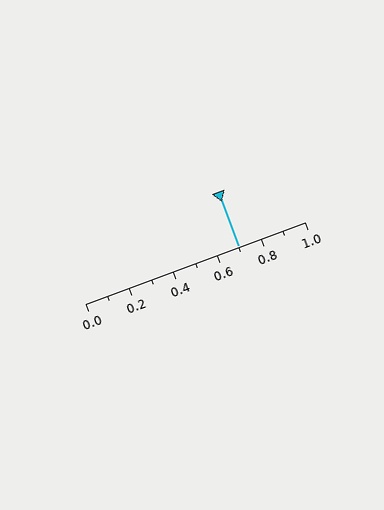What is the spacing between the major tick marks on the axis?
The major ticks are spaced 0.2 apart.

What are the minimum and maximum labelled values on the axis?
The axis runs from 0.0 to 1.0.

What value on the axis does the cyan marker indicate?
The marker indicates approximately 0.7.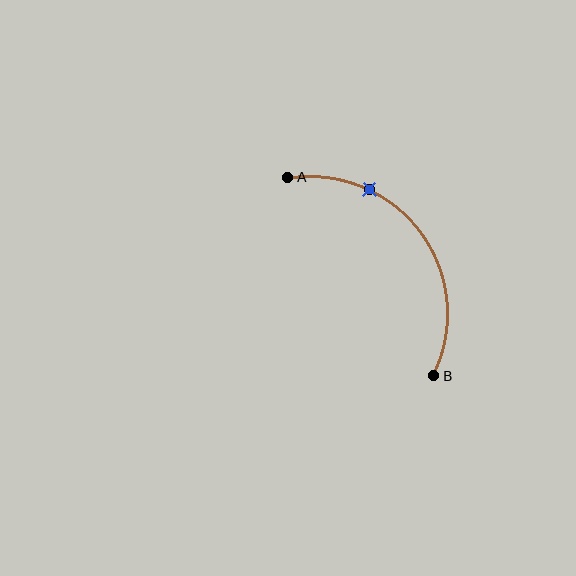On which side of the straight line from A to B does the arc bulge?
The arc bulges above and to the right of the straight line connecting A and B.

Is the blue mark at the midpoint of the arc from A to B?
No. The blue mark lies on the arc but is closer to endpoint A. The arc midpoint would be at the point on the curve equidistant along the arc from both A and B.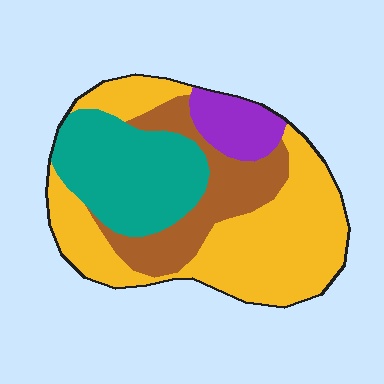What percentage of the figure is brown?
Brown takes up less than a quarter of the figure.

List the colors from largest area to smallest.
From largest to smallest: yellow, teal, brown, purple.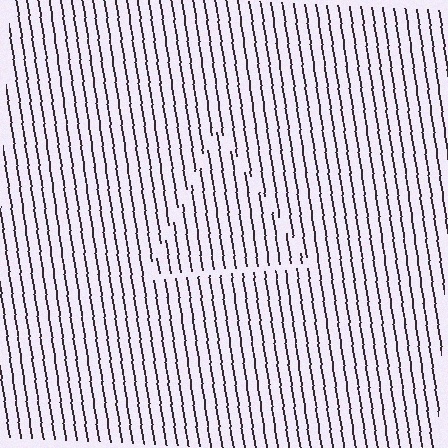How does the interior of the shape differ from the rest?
The interior of the shape contains the same grating, shifted by half a period — the contour is defined by the phase discontinuity where line-ends from the inner and outer gratings abut.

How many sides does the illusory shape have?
3 sides — the line-ends trace a triangle.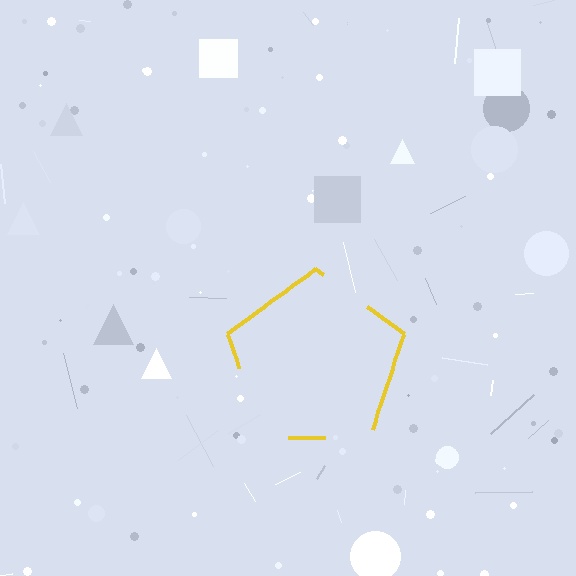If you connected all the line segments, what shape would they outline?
They would outline a pentagon.